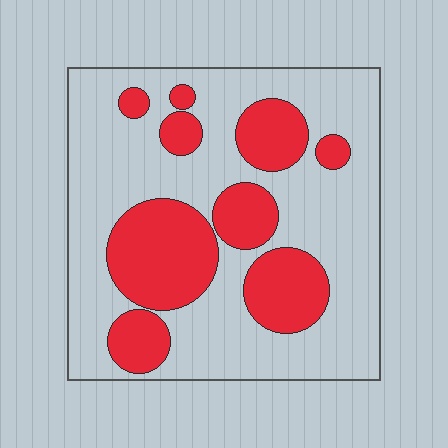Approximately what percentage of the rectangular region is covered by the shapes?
Approximately 30%.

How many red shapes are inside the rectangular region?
9.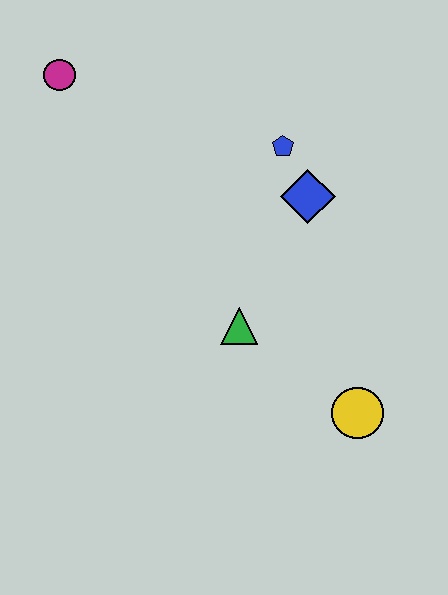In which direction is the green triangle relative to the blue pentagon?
The green triangle is below the blue pentagon.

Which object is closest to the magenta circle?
The blue pentagon is closest to the magenta circle.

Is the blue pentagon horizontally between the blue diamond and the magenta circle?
Yes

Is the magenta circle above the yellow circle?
Yes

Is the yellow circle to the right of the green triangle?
Yes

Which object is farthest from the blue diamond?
The magenta circle is farthest from the blue diamond.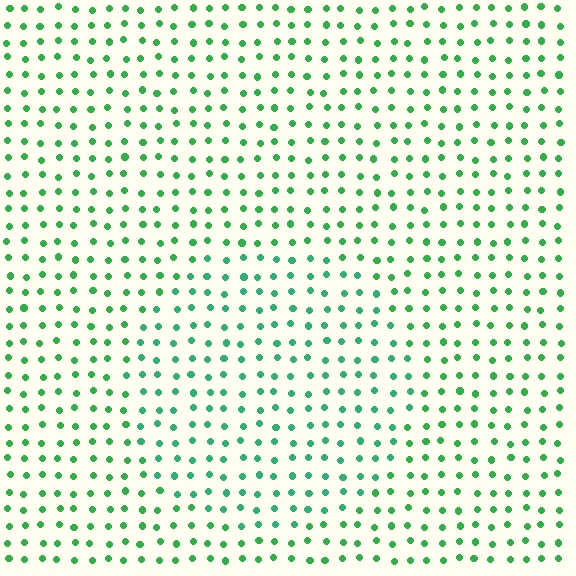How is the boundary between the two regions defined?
The boundary is defined purely by a slight shift in hue (about 22 degrees). Spacing, size, and orientation are identical on both sides.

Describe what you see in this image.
The image is filled with small green elements in a uniform arrangement. A circle-shaped region is visible where the elements are tinted to a slightly different hue, forming a subtle color boundary.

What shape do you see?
I see a circle.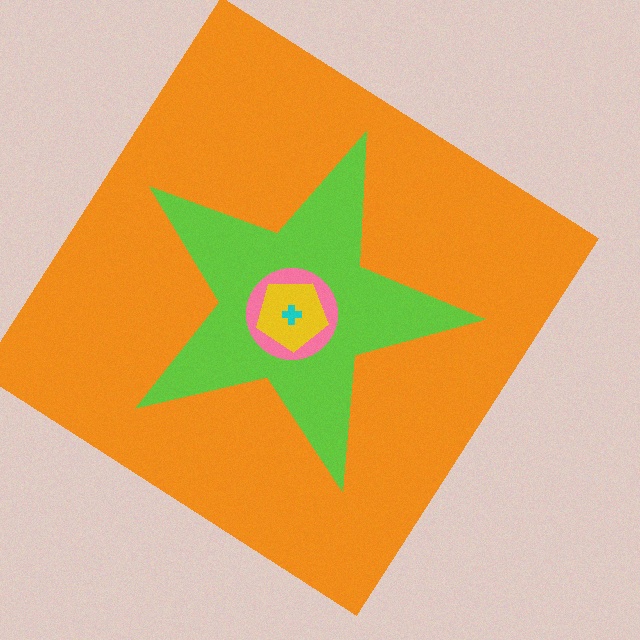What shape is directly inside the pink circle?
The yellow pentagon.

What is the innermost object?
The cyan cross.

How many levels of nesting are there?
5.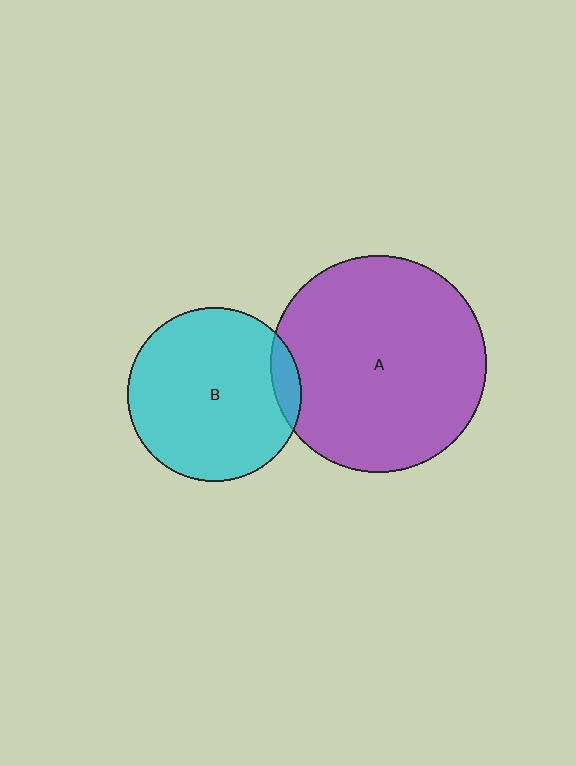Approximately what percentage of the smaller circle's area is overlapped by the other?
Approximately 10%.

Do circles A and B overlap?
Yes.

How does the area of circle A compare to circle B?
Approximately 1.6 times.